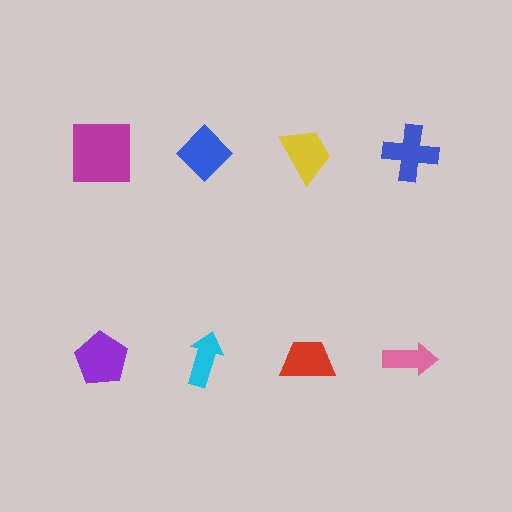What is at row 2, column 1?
A purple pentagon.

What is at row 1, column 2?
A blue diamond.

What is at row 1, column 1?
A magenta square.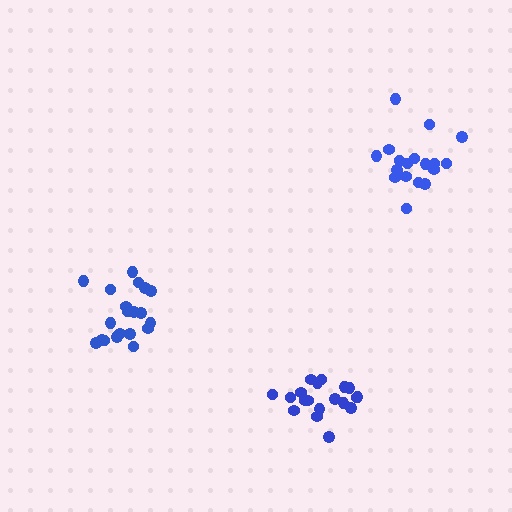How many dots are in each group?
Group 1: 18 dots, Group 2: 19 dots, Group 3: 20 dots (57 total).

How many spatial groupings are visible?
There are 3 spatial groupings.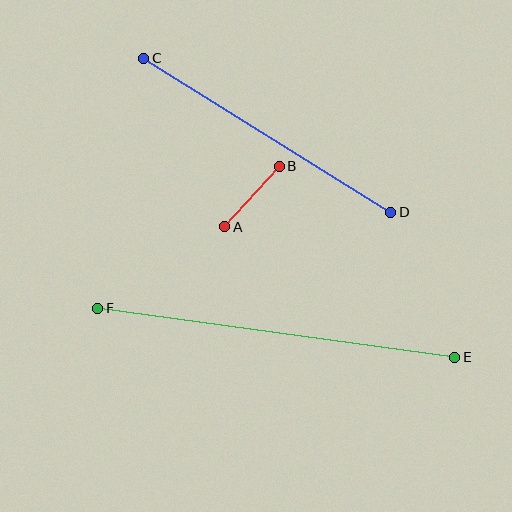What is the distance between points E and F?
The distance is approximately 360 pixels.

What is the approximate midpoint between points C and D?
The midpoint is at approximately (267, 135) pixels.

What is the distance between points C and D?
The distance is approximately 291 pixels.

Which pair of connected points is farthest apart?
Points E and F are farthest apart.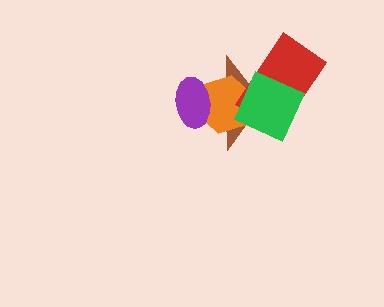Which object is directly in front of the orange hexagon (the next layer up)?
The red rectangle is directly in front of the orange hexagon.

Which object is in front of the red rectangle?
The green square is in front of the red rectangle.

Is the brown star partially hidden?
Yes, it is partially covered by another shape.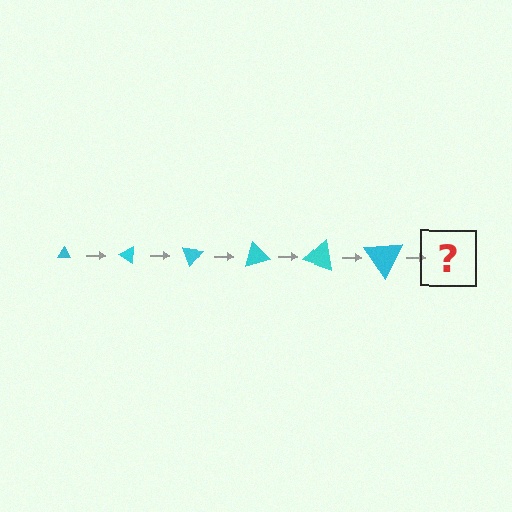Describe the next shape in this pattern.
It should be a triangle, larger than the previous one and rotated 210 degrees from the start.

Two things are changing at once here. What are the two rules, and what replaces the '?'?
The two rules are that the triangle grows larger each step and it rotates 35 degrees each step. The '?' should be a triangle, larger than the previous one and rotated 210 degrees from the start.